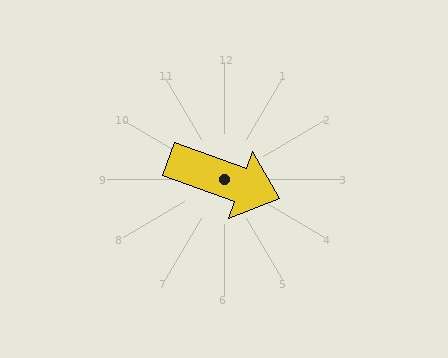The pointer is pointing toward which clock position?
Roughly 4 o'clock.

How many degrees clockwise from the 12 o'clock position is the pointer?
Approximately 110 degrees.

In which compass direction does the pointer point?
East.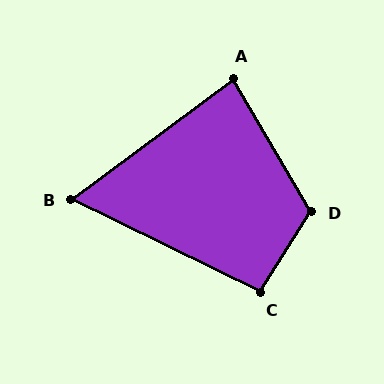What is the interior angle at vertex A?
Approximately 84 degrees (acute).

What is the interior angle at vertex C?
Approximately 96 degrees (obtuse).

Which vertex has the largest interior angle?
D, at approximately 117 degrees.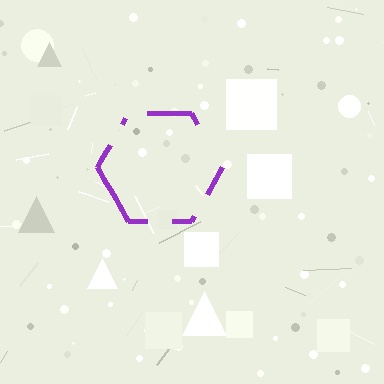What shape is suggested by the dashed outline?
The dashed outline suggests a hexagon.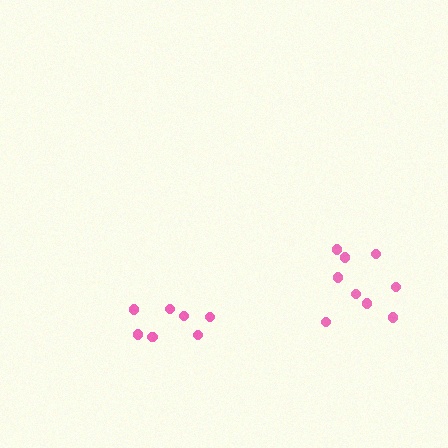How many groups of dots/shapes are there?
There are 2 groups.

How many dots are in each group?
Group 1: 7 dots, Group 2: 9 dots (16 total).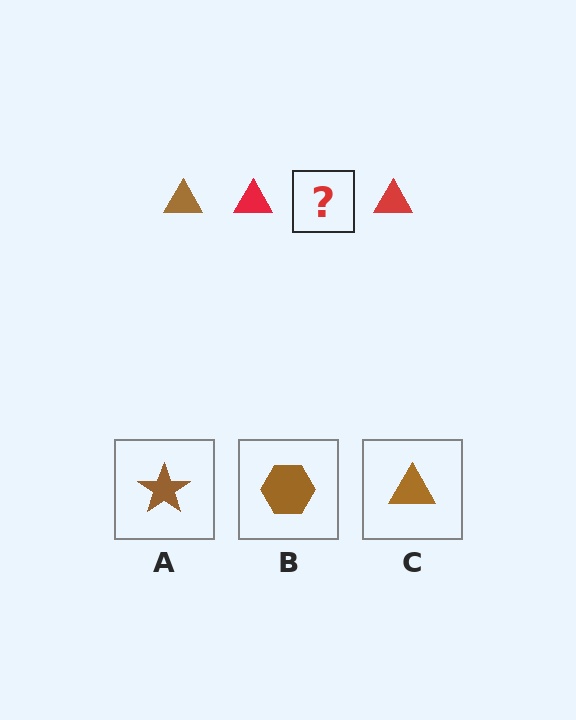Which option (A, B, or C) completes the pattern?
C.